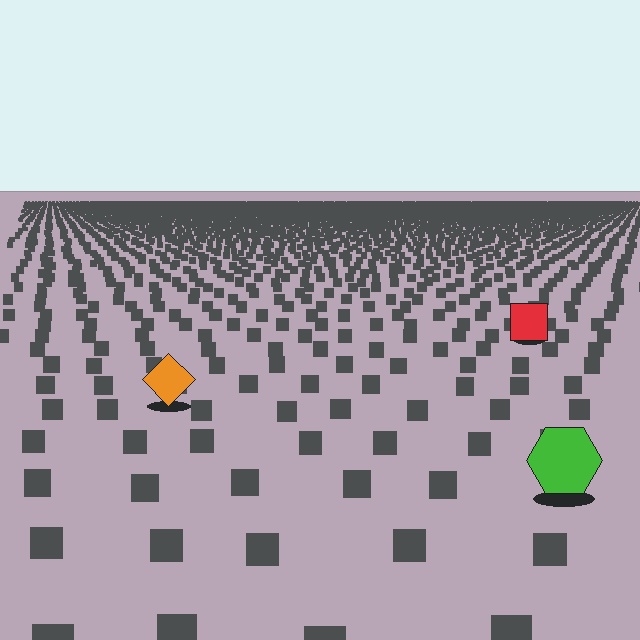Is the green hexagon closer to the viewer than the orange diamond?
Yes. The green hexagon is closer — you can tell from the texture gradient: the ground texture is coarser near it.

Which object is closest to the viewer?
The green hexagon is closest. The texture marks near it are larger and more spread out.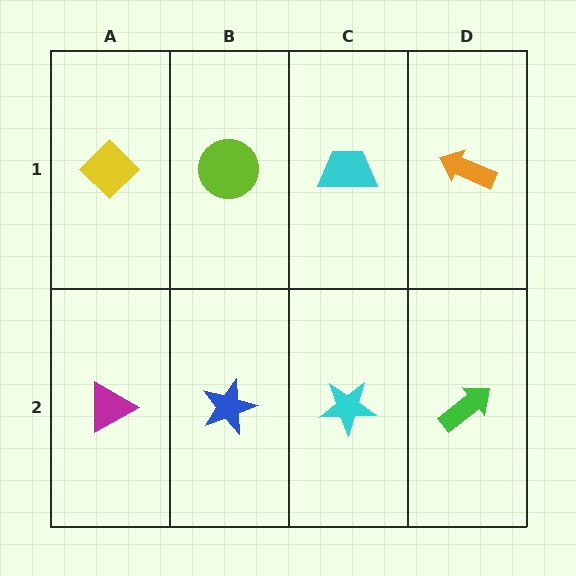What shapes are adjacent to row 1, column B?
A blue star (row 2, column B), a yellow diamond (row 1, column A), a cyan trapezoid (row 1, column C).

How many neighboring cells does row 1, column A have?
2.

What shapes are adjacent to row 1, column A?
A magenta triangle (row 2, column A), a lime circle (row 1, column B).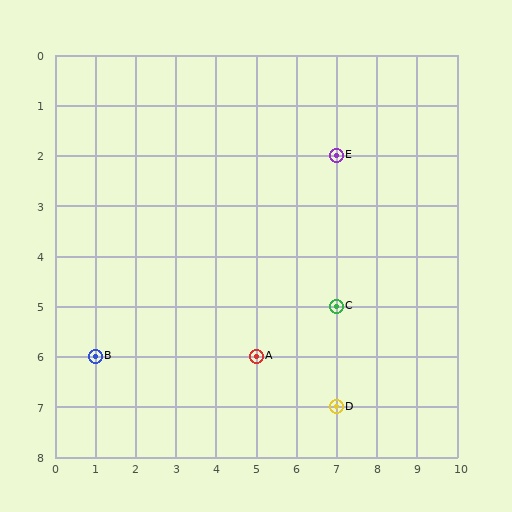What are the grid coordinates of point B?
Point B is at grid coordinates (1, 6).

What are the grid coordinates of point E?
Point E is at grid coordinates (7, 2).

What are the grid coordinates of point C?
Point C is at grid coordinates (7, 5).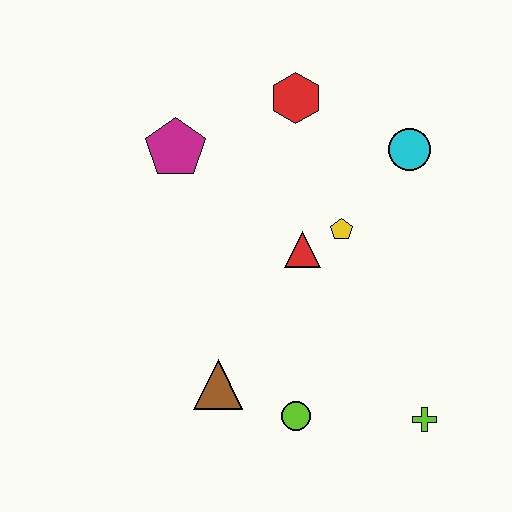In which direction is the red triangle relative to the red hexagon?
The red triangle is below the red hexagon.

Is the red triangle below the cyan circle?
Yes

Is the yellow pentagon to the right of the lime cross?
No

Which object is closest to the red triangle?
The yellow pentagon is closest to the red triangle.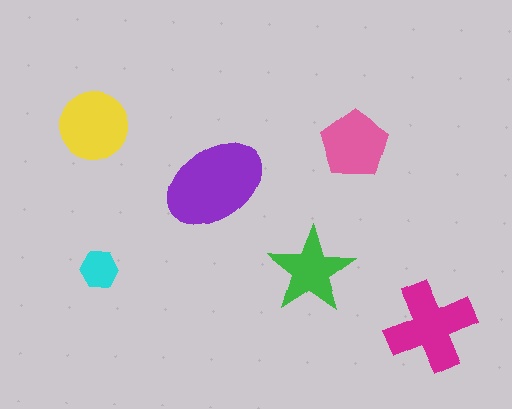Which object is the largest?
The purple ellipse.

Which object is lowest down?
The magenta cross is bottommost.